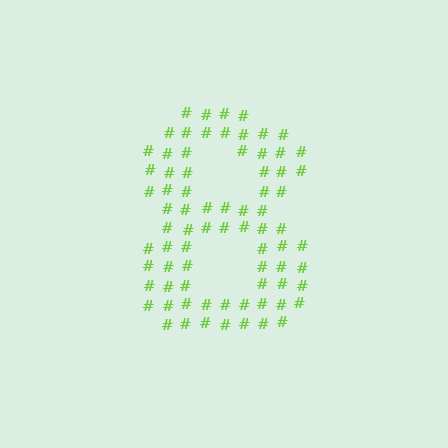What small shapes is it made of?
It is made of small hash symbols.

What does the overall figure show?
The overall figure shows the digit 8.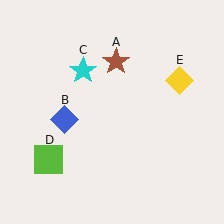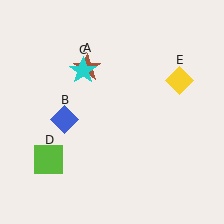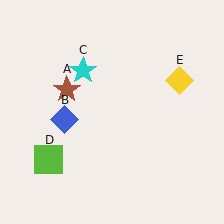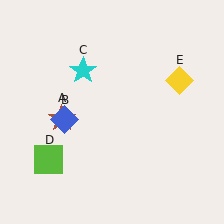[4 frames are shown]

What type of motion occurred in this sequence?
The brown star (object A) rotated counterclockwise around the center of the scene.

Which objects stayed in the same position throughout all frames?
Blue diamond (object B) and cyan star (object C) and lime square (object D) and yellow diamond (object E) remained stationary.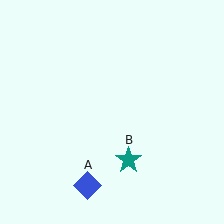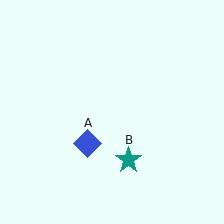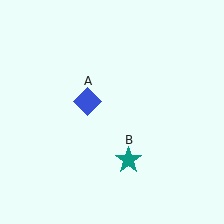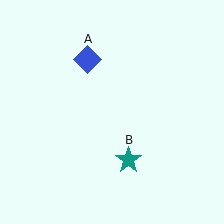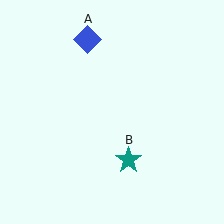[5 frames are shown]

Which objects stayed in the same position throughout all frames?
Teal star (object B) remained stationary.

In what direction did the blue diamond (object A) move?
The blue diamond (object A) moved up.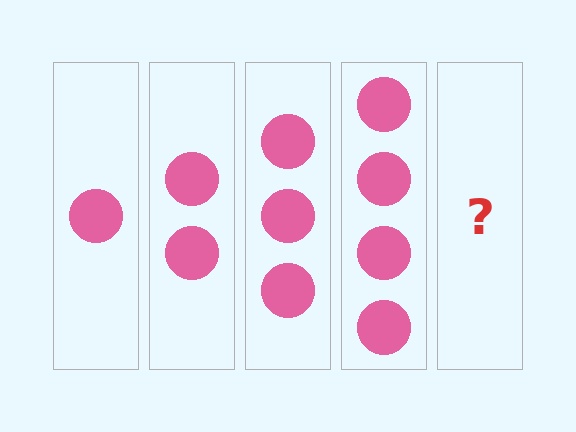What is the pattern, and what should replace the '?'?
The pattern is that each step adds one more circle. The '?' should be 5 circles.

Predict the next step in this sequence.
The next step is 5 circles.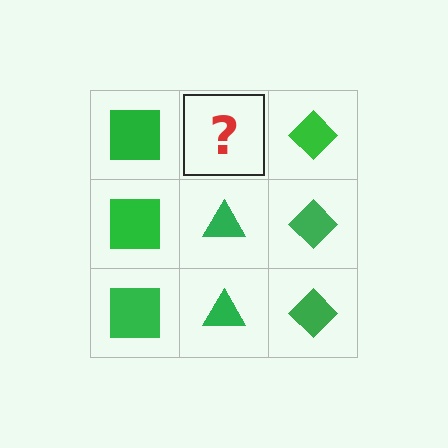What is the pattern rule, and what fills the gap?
The rule is that each column has a consistent shape. The gap should be filled with a green triangle.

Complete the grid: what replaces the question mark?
The question mark should be replaced with a green triangle.